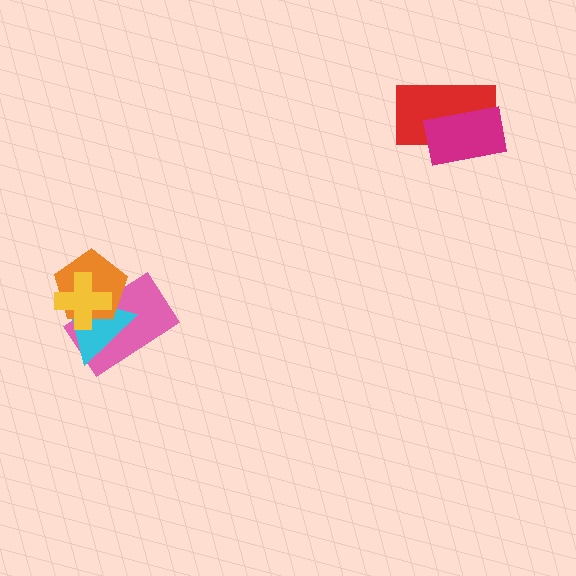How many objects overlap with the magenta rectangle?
1 object overlaps with the magenta rectangle.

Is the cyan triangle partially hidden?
Yes, it is partially covered by another shape.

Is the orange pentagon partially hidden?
Yes, it is partially covered by another shape.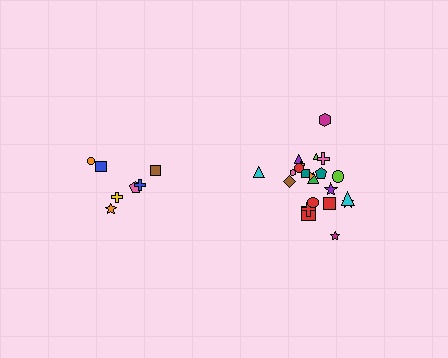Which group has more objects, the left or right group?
The right group.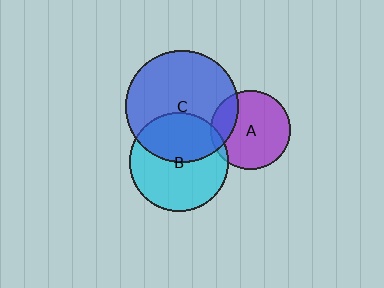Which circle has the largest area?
Circle C (blue).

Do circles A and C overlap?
Yes.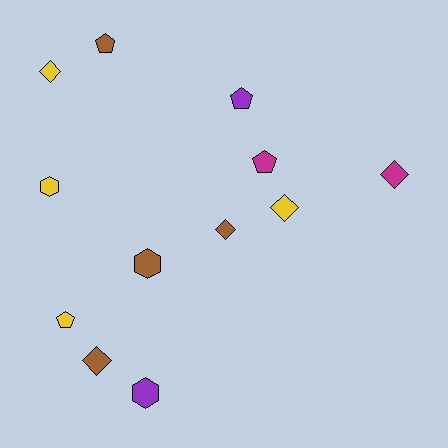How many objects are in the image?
There are 12 objects.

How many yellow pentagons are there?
There is 1 yellow pentagon.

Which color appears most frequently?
Brown, with 4 objects.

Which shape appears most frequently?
Diamond, with 5 objects.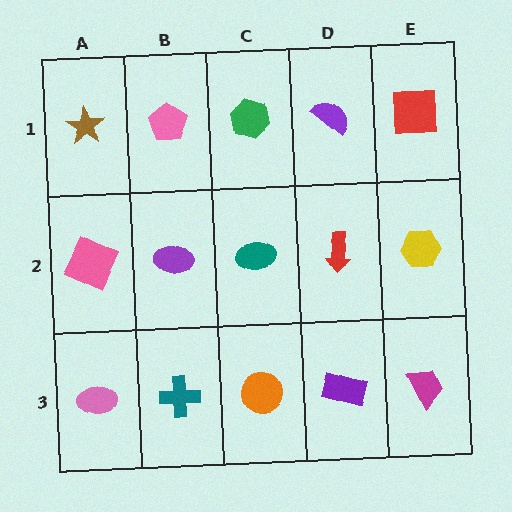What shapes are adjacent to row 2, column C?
A green hexagon (row 1, column C), an orange circle (row 3, column C), a purple ellipse (row 2, column B), a red arrow (row 2, column D).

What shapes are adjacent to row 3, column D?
A red arrow (row 2, column D), an orange circle (row 3, column C), a magenta trapezoid (row 3, column E).